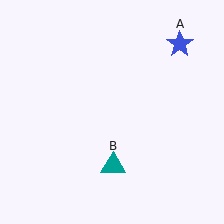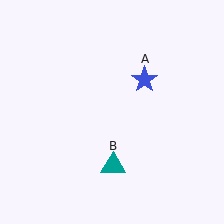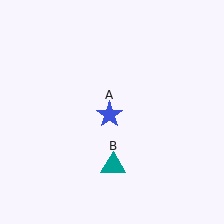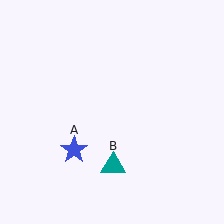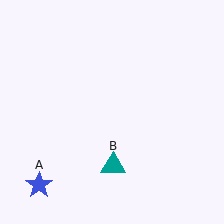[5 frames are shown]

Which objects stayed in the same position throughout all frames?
Teal triangle (object B) remained stationary.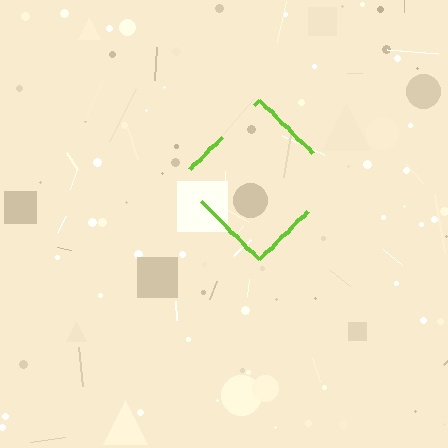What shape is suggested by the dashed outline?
The dashed outline suggests a diamond.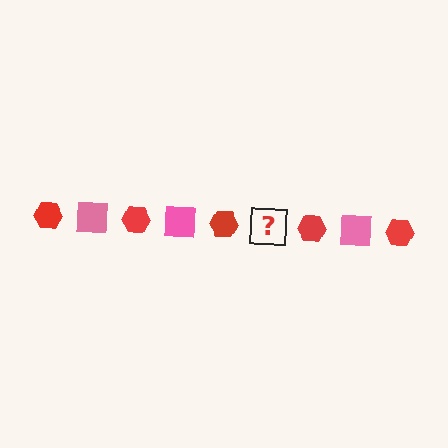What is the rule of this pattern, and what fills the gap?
The rule is that the pattern alternates between red hexagon and pink square. The gap should be filled with a pink square.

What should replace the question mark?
The question mark should be replaced with a pink square.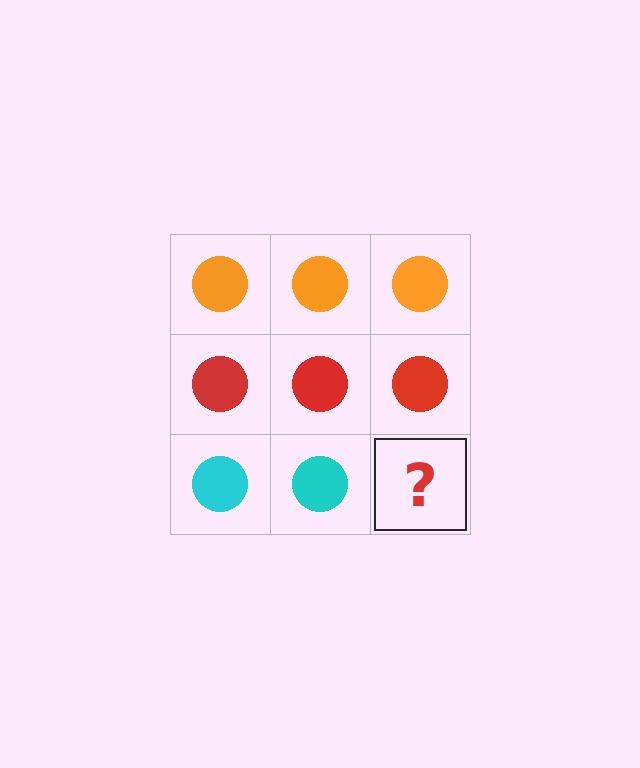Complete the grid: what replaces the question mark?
The question mark should be replaced with a cyan circle.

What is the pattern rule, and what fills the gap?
The rule is that each row has a consistent color. The gap should be filled with a cyan circle.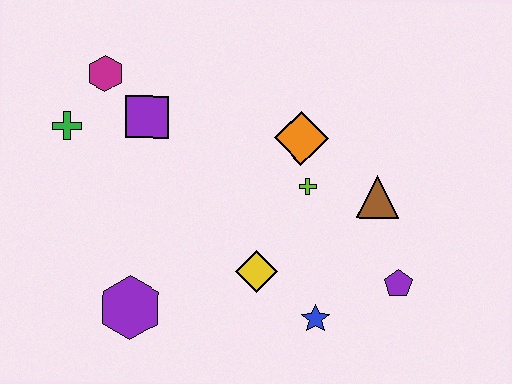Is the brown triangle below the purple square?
Yes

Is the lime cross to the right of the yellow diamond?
Yes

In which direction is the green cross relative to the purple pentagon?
The green cross is to the left of the purple pentagon.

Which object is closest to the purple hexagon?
The yellow diamond is closest to the purple hexagon.